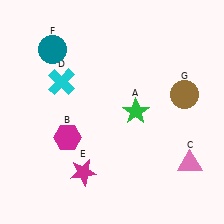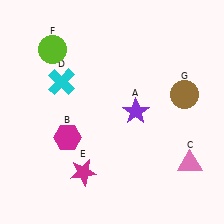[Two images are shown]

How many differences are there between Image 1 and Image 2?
There are 2 differences between the two images.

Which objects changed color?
A changed from green to purple. F changed from teal to lime.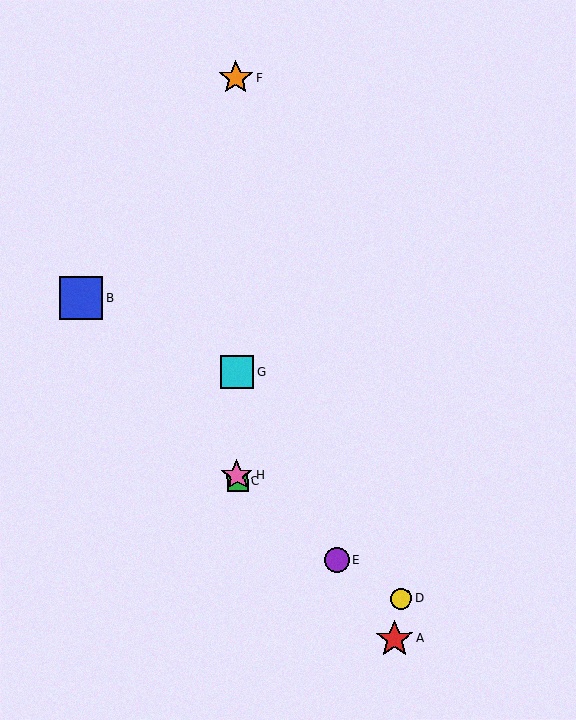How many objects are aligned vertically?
4 objects (C, F, G, H) are aligned vertically.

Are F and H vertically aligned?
Yes, both are at x≈236.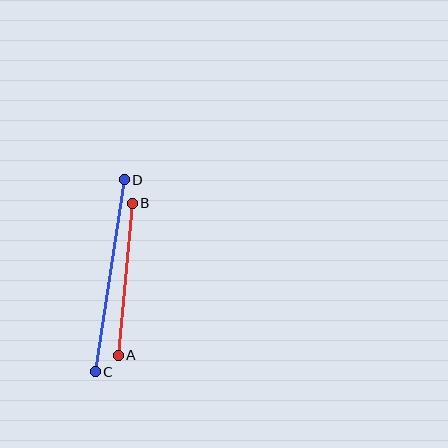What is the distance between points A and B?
The distance is approximately 153 pixels.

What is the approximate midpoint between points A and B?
The midpoint is at approximately (125, 279) pixels.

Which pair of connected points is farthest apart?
Points C and D are farthest apart.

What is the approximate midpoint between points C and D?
The midpoint is at approximately (110, 276) pixels.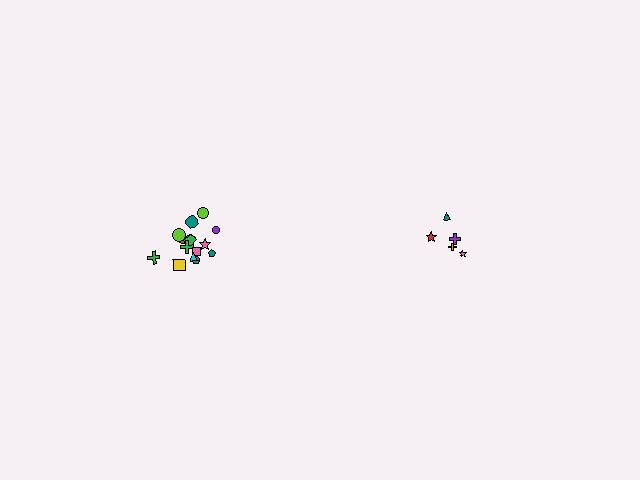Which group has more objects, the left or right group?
The left group.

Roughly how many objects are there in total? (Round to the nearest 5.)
Roughly 20 objects in total.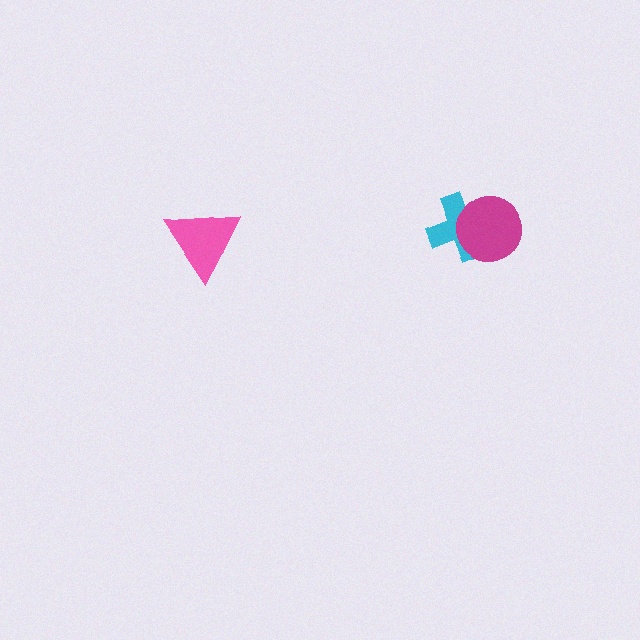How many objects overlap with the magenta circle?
1 object overlaps with the magenta circle.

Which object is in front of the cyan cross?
The magenta circle is in front of the cyan cross.